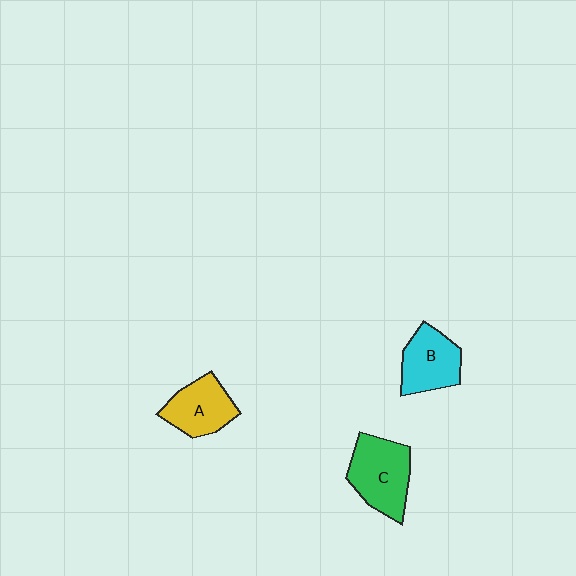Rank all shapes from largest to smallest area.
From largest to smallest: C (green), B (cyan), A (yellow).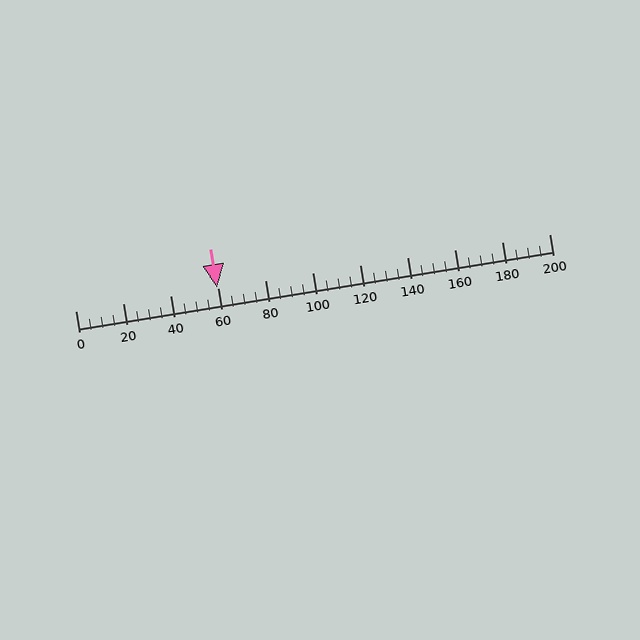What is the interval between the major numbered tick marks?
The major tick marks are spaced 20 units apart.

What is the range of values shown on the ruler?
The ruler shows values from 0 to 200.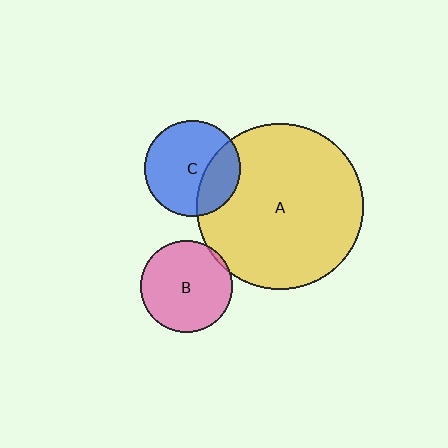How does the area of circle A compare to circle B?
Approximately 3.2 times.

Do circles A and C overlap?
Yes.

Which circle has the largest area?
Circle A (yellow).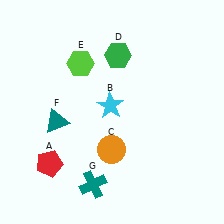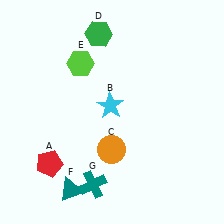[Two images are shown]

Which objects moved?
The objects that moved are: the green hexagon (D), the teal triangle (F).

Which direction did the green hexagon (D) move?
The green hexagon (D) moved up.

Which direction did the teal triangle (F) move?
The teal triangle (F) moved down.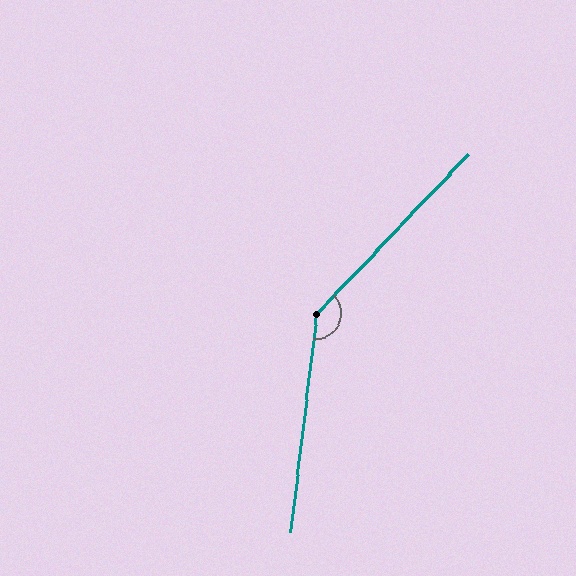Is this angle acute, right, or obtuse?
It is obtuse.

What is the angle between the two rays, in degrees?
Approximately 143 degrees.